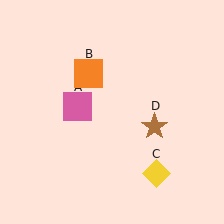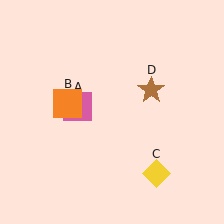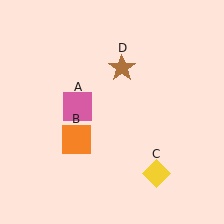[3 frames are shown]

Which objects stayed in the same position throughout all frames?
Pink square (object A) and yellow diamond (object C) remained stationary.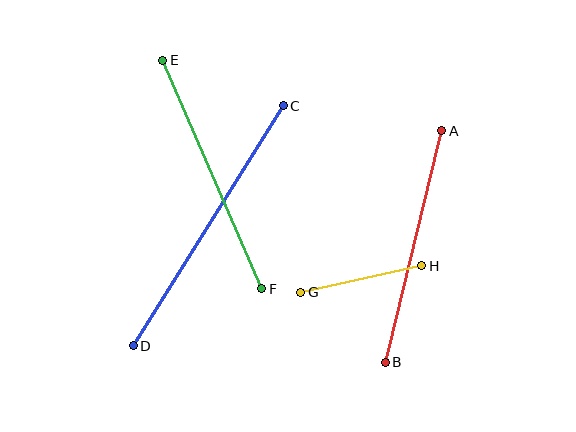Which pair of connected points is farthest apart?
Points C and D are farthest apart.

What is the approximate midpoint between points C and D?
The midpoint is at approximately (208, 226) pixels.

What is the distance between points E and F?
The distance is approximately 249 pixels.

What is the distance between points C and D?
The distance is approximately 283 pixels.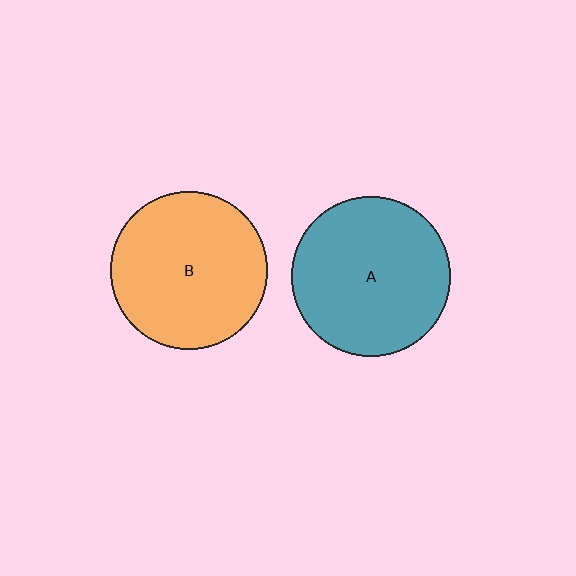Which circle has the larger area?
Circle A (teal).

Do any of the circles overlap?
No, none of the circles overlap.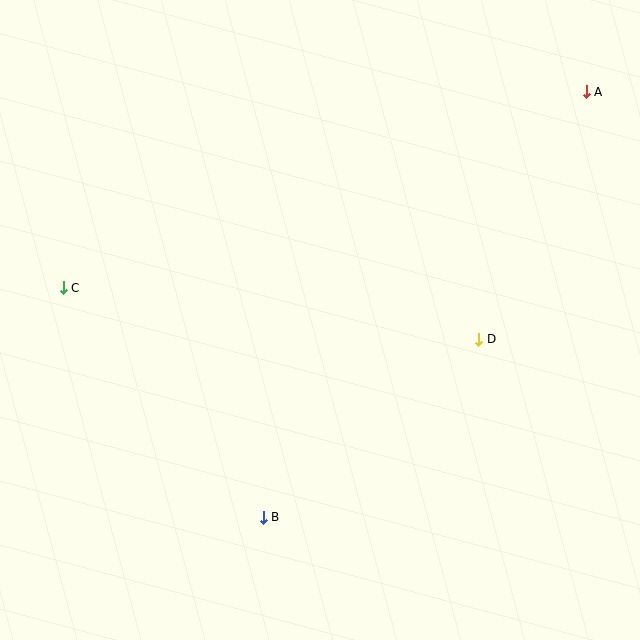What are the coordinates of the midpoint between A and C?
The midpoint between A and C is at (325, 190).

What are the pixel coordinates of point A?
Point A is at (586, 92).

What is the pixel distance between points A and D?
The distance between A and D is 270 pixels.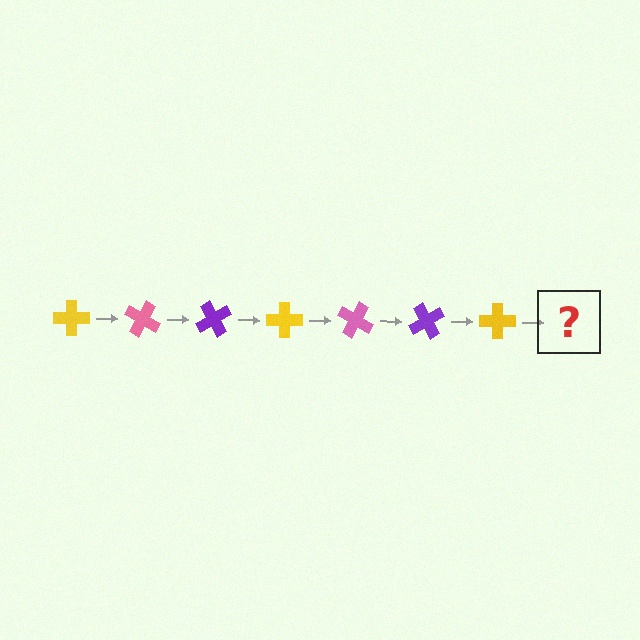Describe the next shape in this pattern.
It should be a pink cross, rotated 210 degrees from the start.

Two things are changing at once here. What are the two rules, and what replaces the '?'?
The two rules are that it rotates 30 degrees each step and the color cycles through yellow, pink, and purple. The '?' should be a pink cross, rotated 210 degrees from the start.